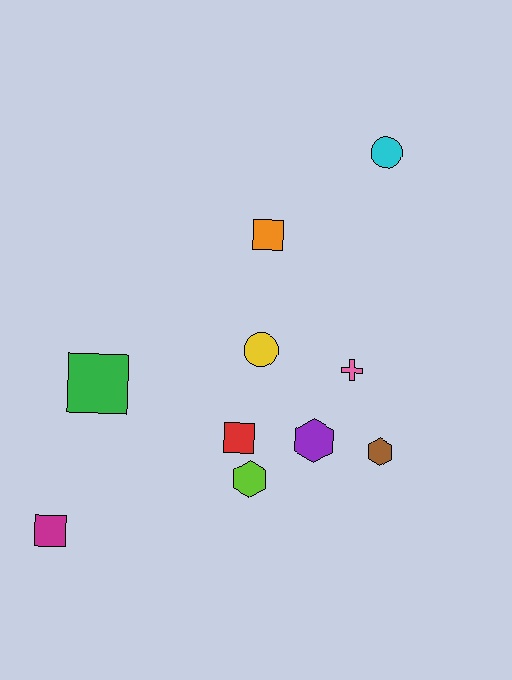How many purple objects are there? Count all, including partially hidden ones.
There is 1 purple object.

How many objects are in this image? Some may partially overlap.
There are 10 objects.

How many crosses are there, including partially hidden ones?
There is 1 cross.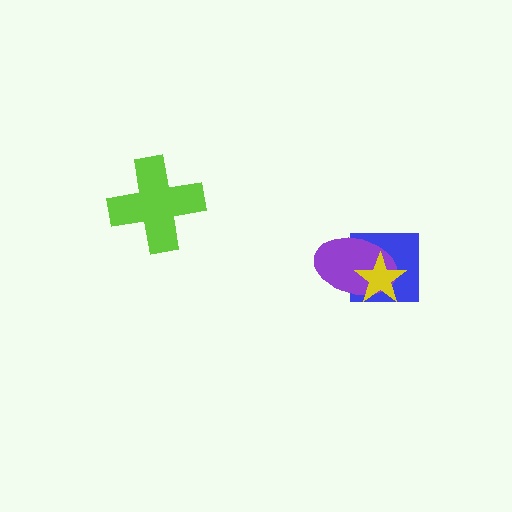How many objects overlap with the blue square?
2 objects overlap with the blue square.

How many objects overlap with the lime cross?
0 objects overlap with the lime cross.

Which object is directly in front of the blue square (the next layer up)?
The purple ellipse is directly in front of the blue square.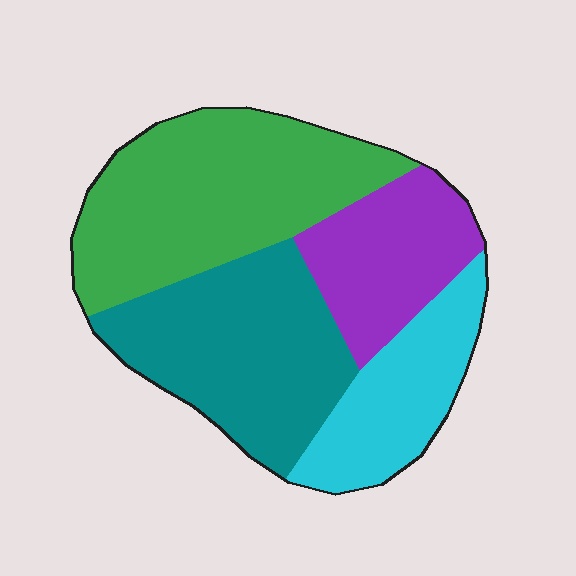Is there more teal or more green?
Green.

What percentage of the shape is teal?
Teal takes up between a quarter and a half of the shape.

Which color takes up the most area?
Green, at roughly 35%.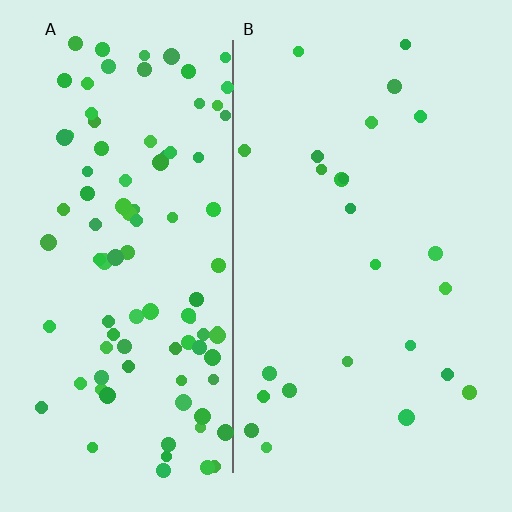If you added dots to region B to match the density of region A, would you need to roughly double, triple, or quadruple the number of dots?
Approximately quadruple.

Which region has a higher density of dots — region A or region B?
A (the left).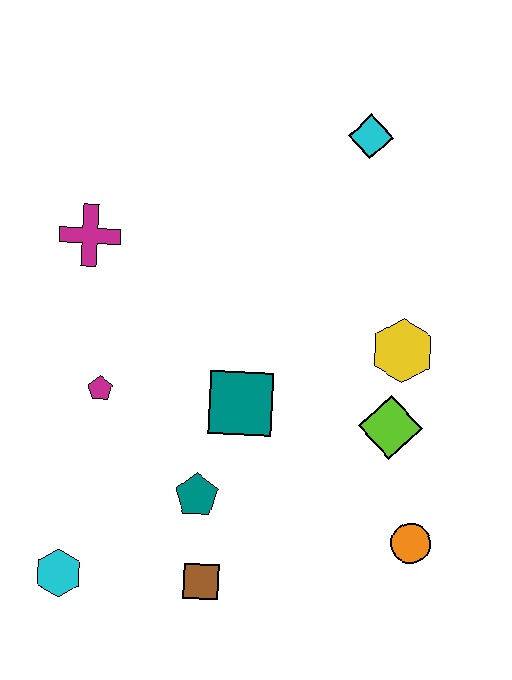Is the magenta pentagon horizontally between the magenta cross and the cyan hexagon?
No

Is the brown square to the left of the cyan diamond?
Yes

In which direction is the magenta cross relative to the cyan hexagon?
The magenta cross is above the cyan hexagon.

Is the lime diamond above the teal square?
No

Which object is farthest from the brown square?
The cyan diamond is farthest from the brown square.